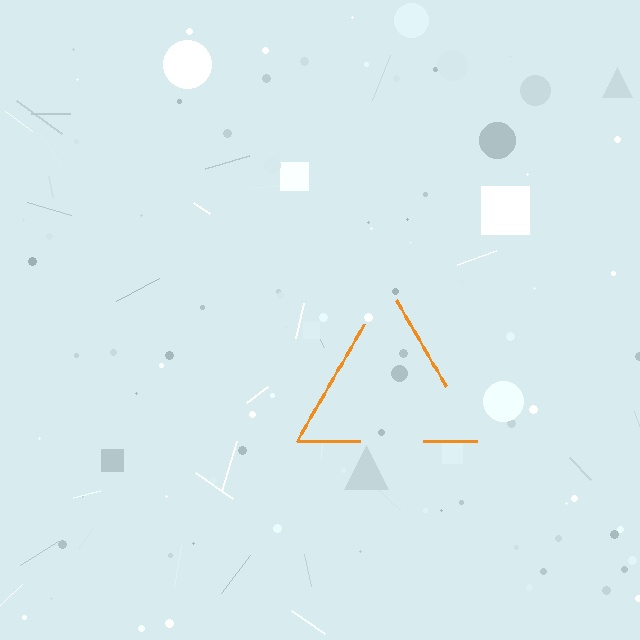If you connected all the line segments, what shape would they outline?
They would outline a triangle.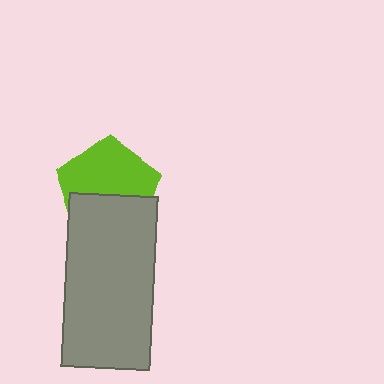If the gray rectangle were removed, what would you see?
You would see the complete lime pentagon.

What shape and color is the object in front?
The object in front is a gray rectangle.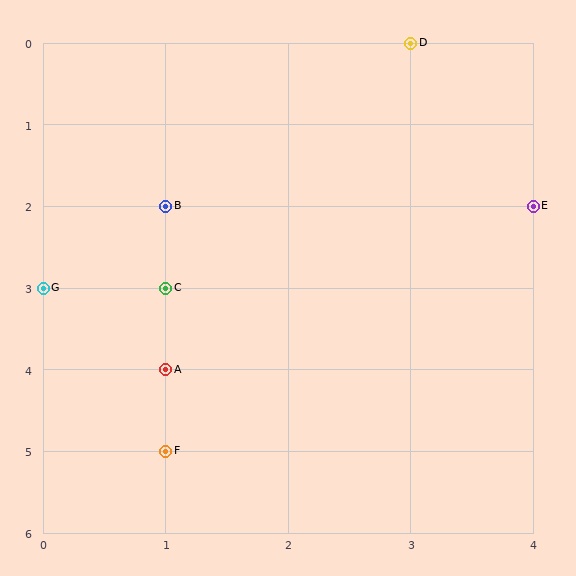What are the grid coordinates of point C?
Point C is at grid coordinates (1, 3).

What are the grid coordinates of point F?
Point F is at grid coordinates (1, 5).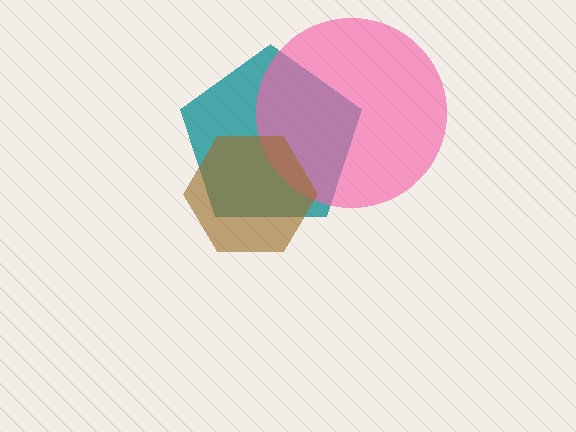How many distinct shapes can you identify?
There are 3 distinct shapes: a teal pentagon, a pink circle, a brown hexagon.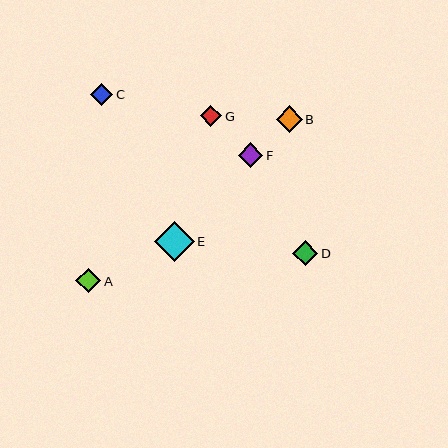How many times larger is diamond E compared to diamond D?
Diamond E is approximately 1.6 times the size of diamond D.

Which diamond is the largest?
Diamond E is the largest with a size of approximately 40 pixels.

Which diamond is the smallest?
Diamond G is the smallest with a size of approximately 21 pixels.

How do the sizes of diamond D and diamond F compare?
Diamond D and diamond F are approximately the same size.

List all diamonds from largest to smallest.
From largest to smallest: E, B, D, A, F, C, G.